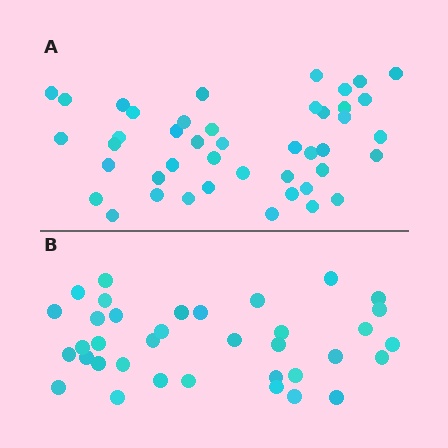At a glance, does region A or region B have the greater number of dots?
Region A (the top region) has more dots.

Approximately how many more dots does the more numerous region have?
Region A has roughly 8 or so more dots than region B.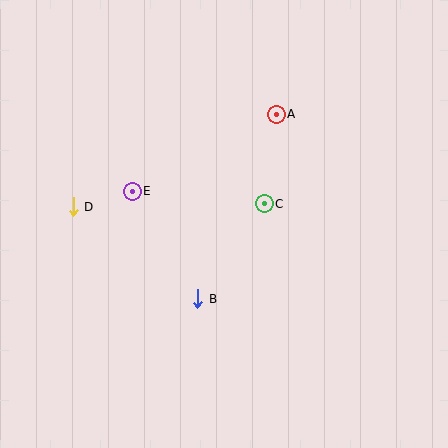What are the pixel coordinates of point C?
Point C is at (264, 204).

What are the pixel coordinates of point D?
Point D is at (73, 207).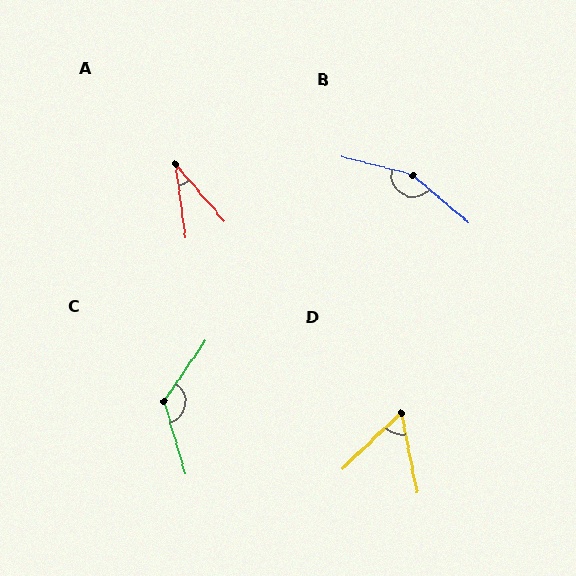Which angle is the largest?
B, at approximately 154 degrees.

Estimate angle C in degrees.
Approximately 129 degrees.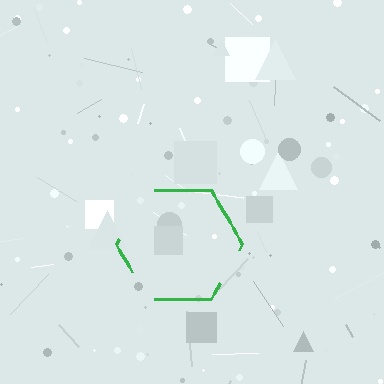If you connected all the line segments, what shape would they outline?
They would outline a hexagon.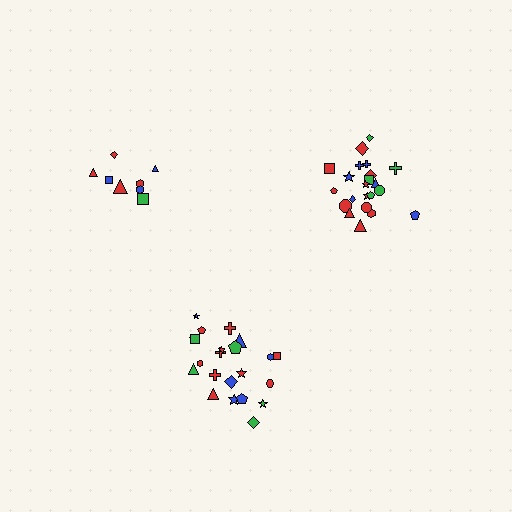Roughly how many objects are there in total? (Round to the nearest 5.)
Roughly 50 objects in total.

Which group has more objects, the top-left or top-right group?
The top-right group.